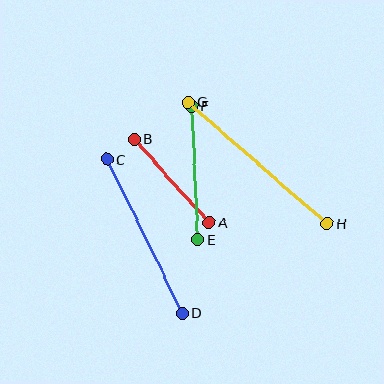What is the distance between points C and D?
The distance is approximately 171 pixels.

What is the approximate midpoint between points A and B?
The midpoint is at approximately (172, 181) pixels.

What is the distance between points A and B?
The distance is approximately 112 pixels.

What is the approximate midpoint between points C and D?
The midpoint is at approximately (144, 236) pixels.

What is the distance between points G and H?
The distance is approximately 185 pixels.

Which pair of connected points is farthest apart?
Points G and H are farthest apart.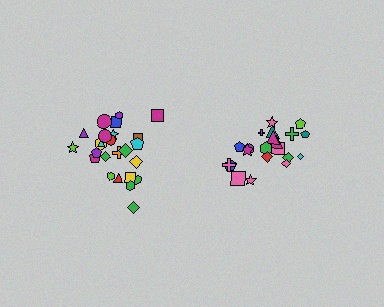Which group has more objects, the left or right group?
The left group.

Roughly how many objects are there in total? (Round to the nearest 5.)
Roughly 45 objects in total.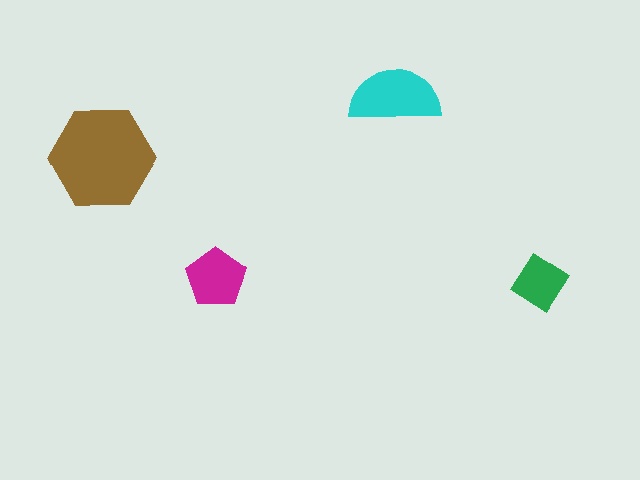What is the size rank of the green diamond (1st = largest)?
4th.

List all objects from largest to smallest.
The brown hexagon, the cyan semicircle, the magenta pentagon, the green diamond.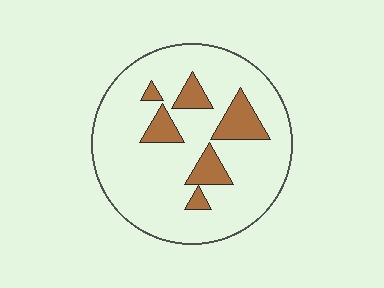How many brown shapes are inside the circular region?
6.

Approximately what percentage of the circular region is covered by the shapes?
Approximately 15%.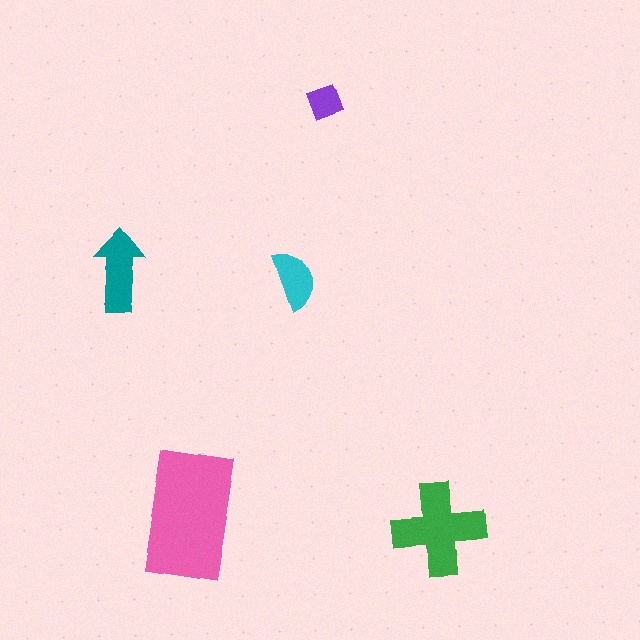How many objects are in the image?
There are 5 objects in the image.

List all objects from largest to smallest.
The pink rectangle, the green cross, the teal arrow, the cyan semicircle, the purple diamond.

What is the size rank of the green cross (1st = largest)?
2nd.